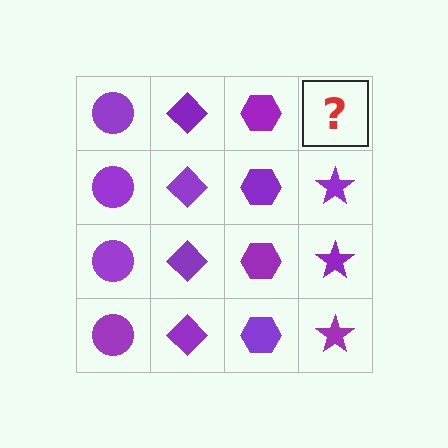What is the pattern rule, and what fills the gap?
The rule is that each column has a consistent shape. The gap should be filled with a purple star.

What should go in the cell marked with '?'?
The missing cell should contain a purple star.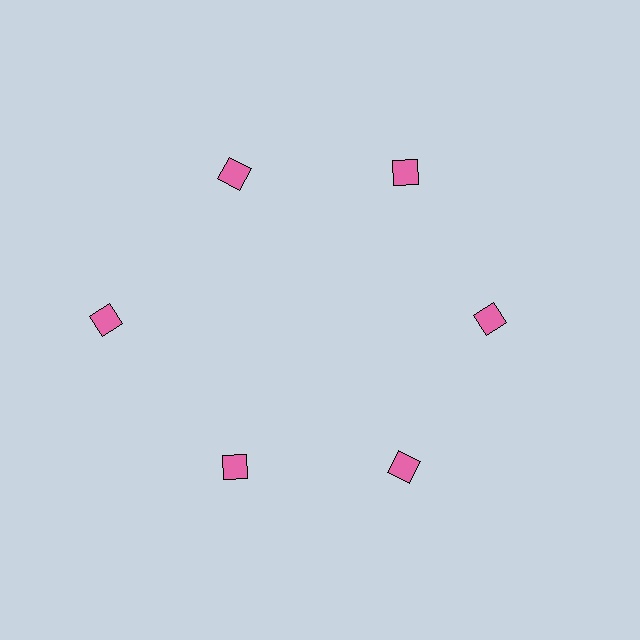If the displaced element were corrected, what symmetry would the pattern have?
It would have 6-fold rotational symmetry — the pattern would map onto itself every 60 degrees.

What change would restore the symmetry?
The symmetry would be restored by moving it inward, back onto the ring so that all 6 diamonds sit at equal angles and equal distance from the center.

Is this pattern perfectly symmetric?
No. The 6 pink diamonds are arranged in a ring, but one element near the 9 o'clock position is pushed outward from the center, breaking the 6-fold rotational symmetry.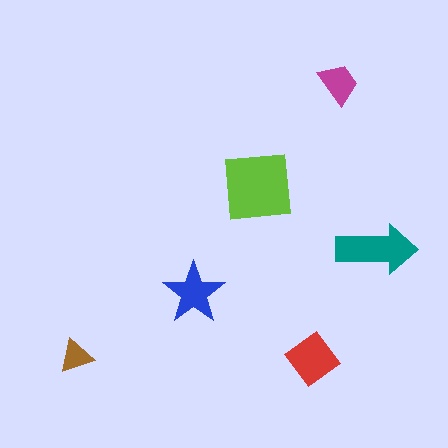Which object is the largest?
The lime square.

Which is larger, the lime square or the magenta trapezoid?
The lime square.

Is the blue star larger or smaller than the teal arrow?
Smaller.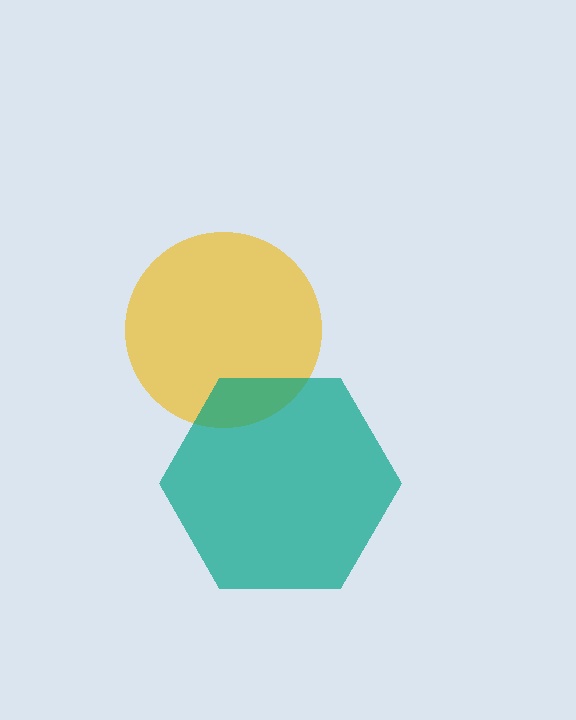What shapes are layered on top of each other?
The layered shapes are: a yellow circle, a teal hexagon.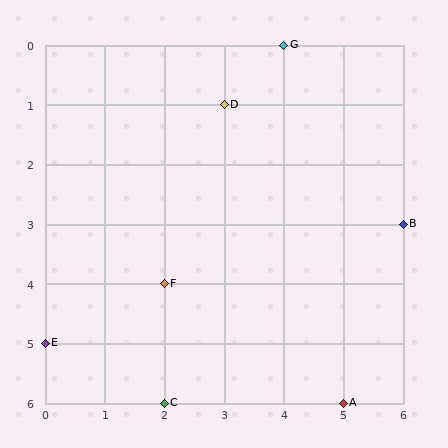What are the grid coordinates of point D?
Point D is at grid coordinates (3, 1).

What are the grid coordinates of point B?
Point B is at grid coordinates (6, 3).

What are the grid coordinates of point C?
Point C is at grid coordinates (2, 6).